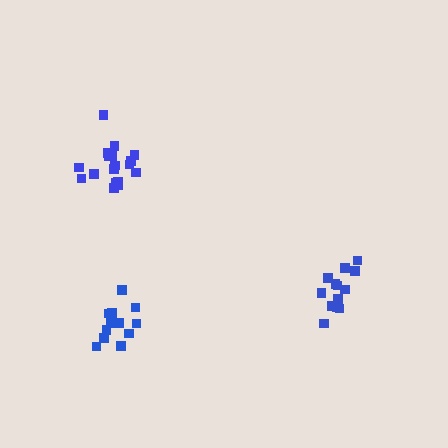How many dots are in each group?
Group 1: 18 dots, Group 2: 13 dots, Group 3: 12 dots (43 total).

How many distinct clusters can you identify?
There are 3 distinct clusters.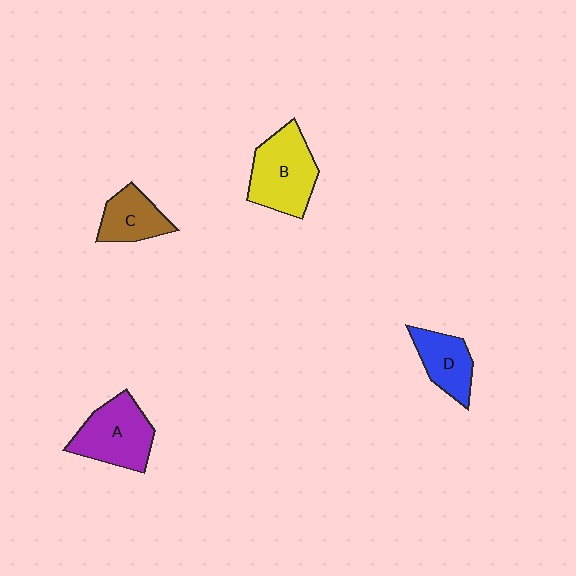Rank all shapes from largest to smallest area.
From largest to smallest: B (yellow), A (purple), D (blue), C (brown).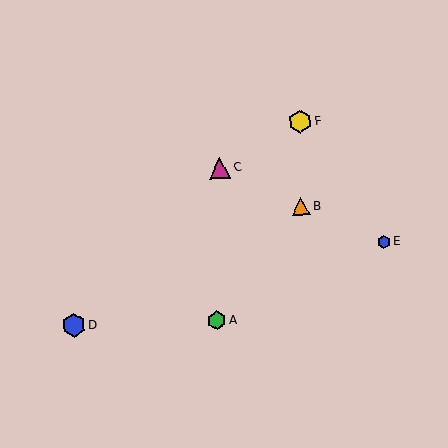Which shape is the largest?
The blue hexagon (labeled D) is the largest.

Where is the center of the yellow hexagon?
The center of the yellow hexagon is at (300, 122).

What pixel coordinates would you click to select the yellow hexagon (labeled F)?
Click at (300, 122) to select the yellow hexagon F.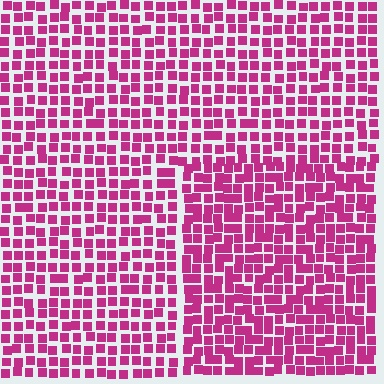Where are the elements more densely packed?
The elements are more densely packed inside the rectangle boundary.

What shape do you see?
I see a rectangle.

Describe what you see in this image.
The image contains small magenta elements arranged at two different densities. A rectangle-shaped region is visible where the elements are more densely packed than the surrounding area.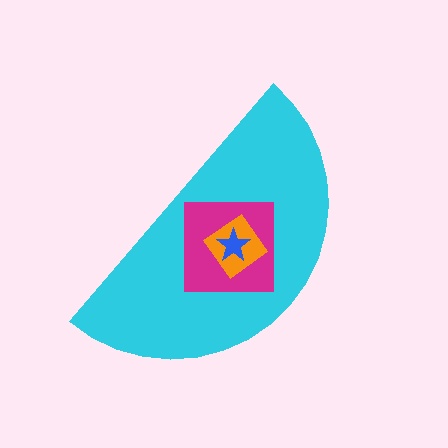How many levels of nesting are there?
4.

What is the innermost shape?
The blue star.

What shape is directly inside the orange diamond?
The blue star.